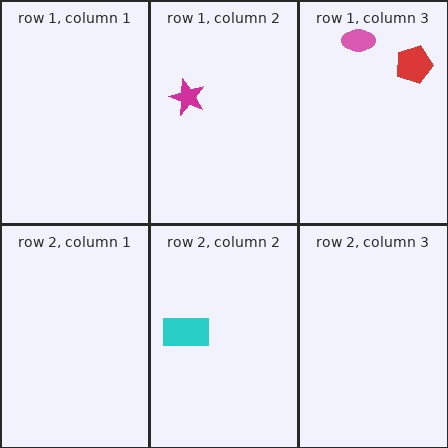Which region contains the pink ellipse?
The row 1, column 3 region.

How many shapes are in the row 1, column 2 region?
1.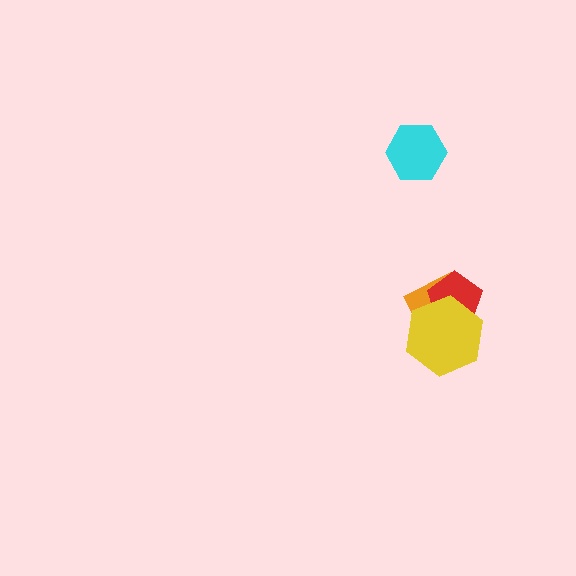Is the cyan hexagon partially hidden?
No, no other shape covers it.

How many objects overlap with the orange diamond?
2 objects overlap with the orange diamond.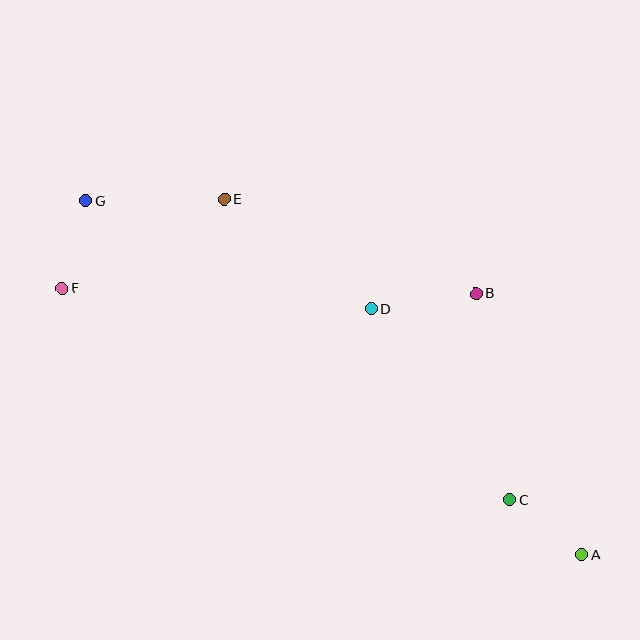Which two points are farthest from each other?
Points A and G are farthest from each other.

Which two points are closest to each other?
Points A and C are closest to each other.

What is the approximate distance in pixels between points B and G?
The distance between B and G is approximately 401 pixels.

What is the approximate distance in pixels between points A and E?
The distance between A and E is approximately 504 pixels.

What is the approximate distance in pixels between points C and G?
The distance between C and G is approximately 519 pixels.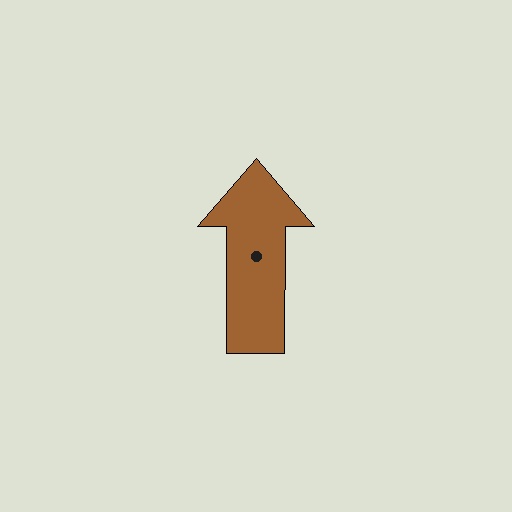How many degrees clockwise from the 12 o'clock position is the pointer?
Approximately 0 degrees.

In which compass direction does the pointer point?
North.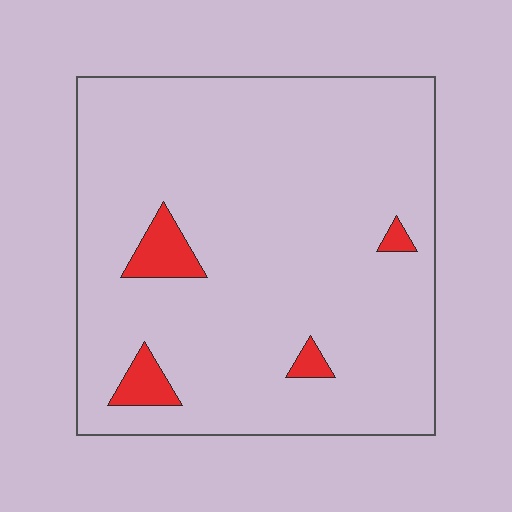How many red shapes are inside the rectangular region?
4.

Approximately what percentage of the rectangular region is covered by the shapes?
Approximately 5%.